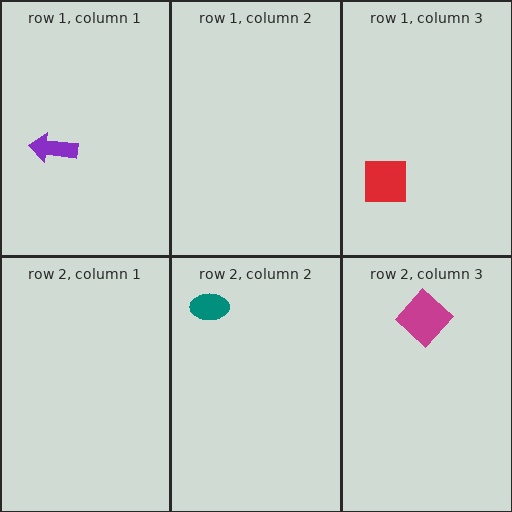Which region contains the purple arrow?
The row 1, column 1 region.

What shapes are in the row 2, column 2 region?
The teal ellipse.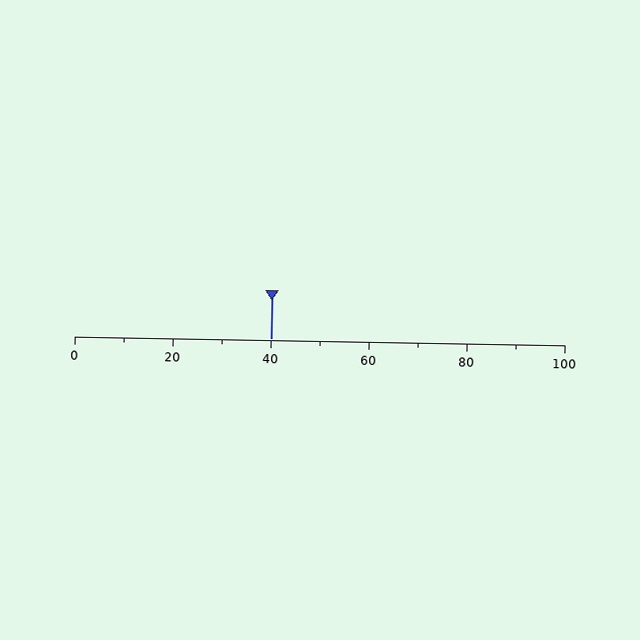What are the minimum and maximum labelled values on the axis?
The axis runs from 0 to 100.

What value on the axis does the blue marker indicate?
The marker indicates approximately 40.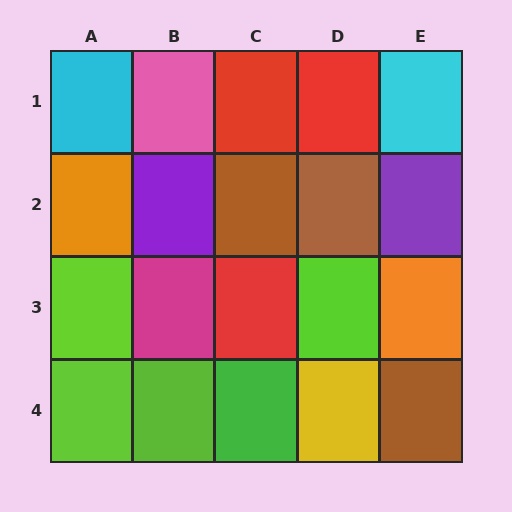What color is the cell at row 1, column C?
Red.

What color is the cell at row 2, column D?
Brown.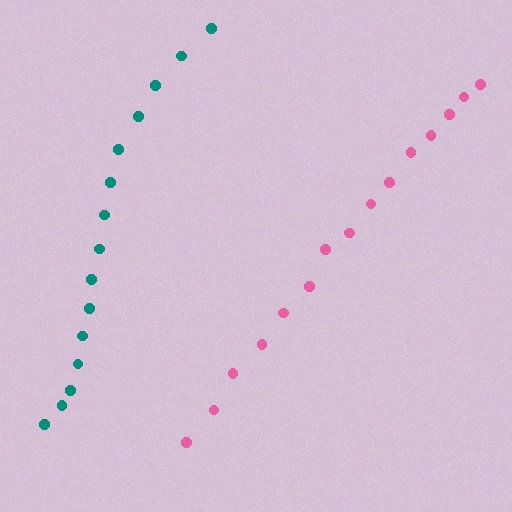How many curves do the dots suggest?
There are 2 distinct paths.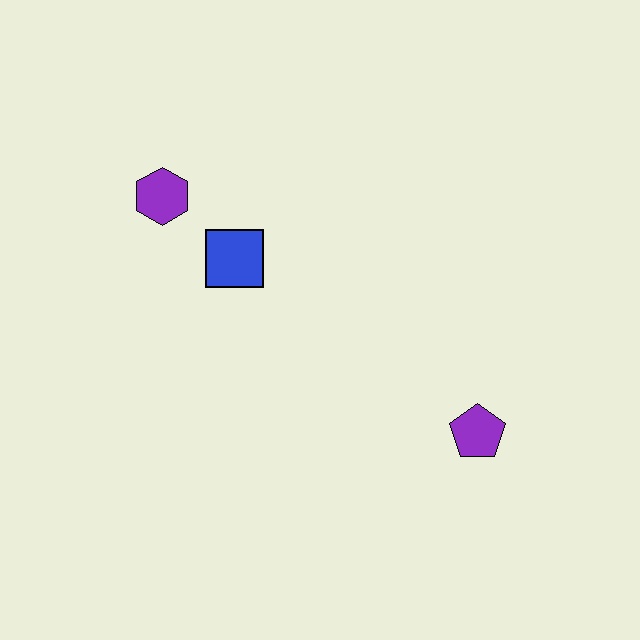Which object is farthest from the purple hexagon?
The purple pentagon is farthest from the purple hexagon.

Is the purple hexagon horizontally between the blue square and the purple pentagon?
No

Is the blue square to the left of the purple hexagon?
No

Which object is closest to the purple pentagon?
The blue square is closest to the purple pentagon.